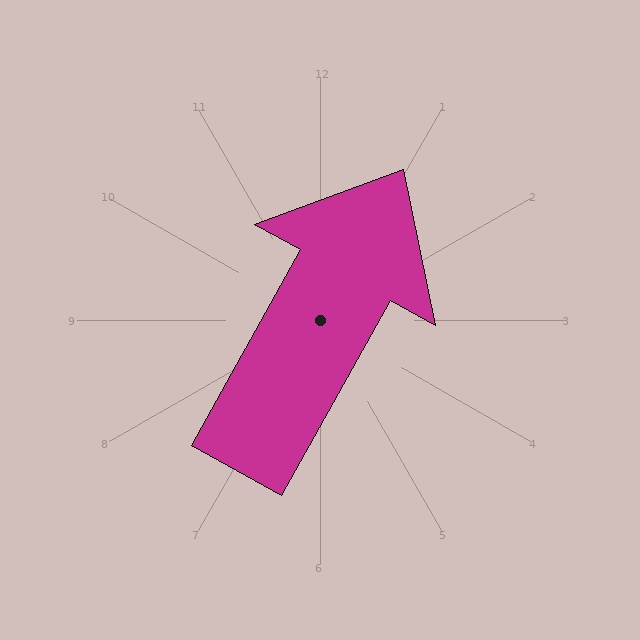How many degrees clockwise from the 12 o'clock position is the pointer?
Approximately 29 degrees.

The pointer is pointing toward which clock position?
Roughly 1 o'clock.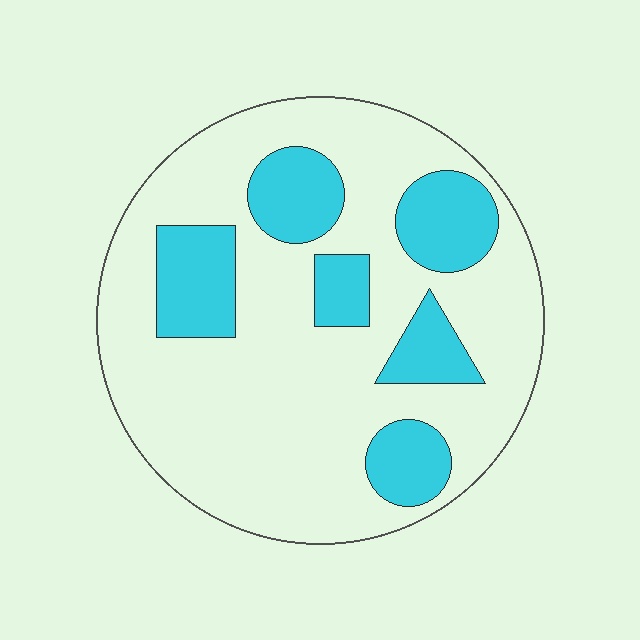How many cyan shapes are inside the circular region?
6.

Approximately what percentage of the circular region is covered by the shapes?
Approximately 25%.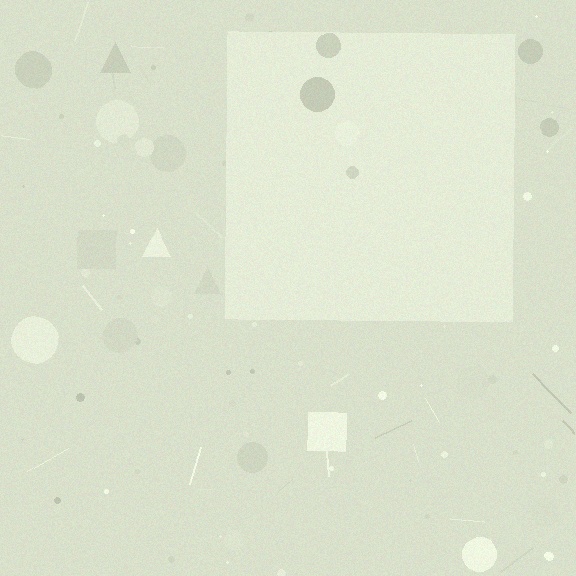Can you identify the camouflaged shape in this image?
The camouflaged shape is a square.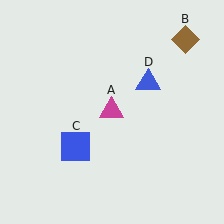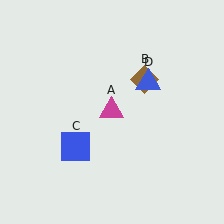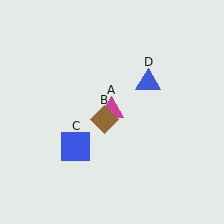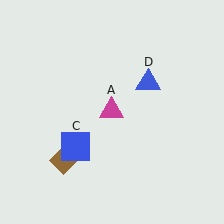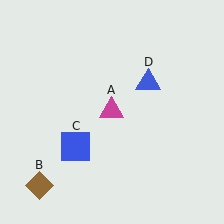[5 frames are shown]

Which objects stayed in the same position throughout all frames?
Magenta triangle (object A) and blue square (object C) and blue triangle (object D) remained stationary.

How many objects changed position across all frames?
1 object changed position: brown diamond (object B).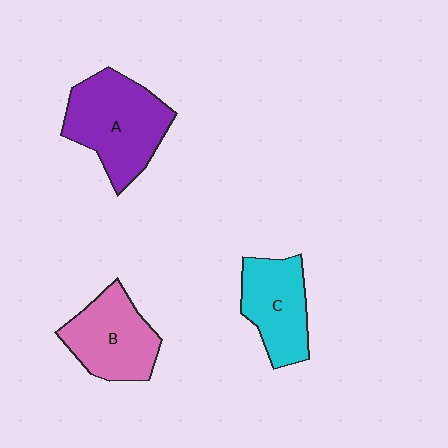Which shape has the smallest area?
Shape C (cyan).